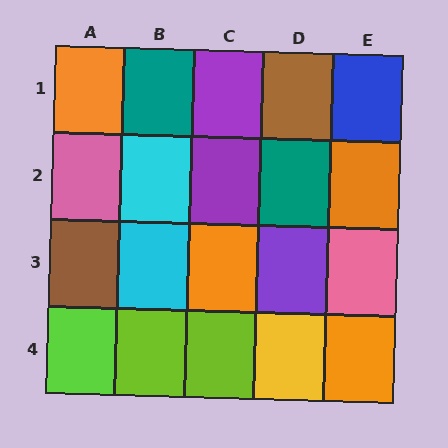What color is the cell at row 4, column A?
Lime.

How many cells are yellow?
1 cell is yellow.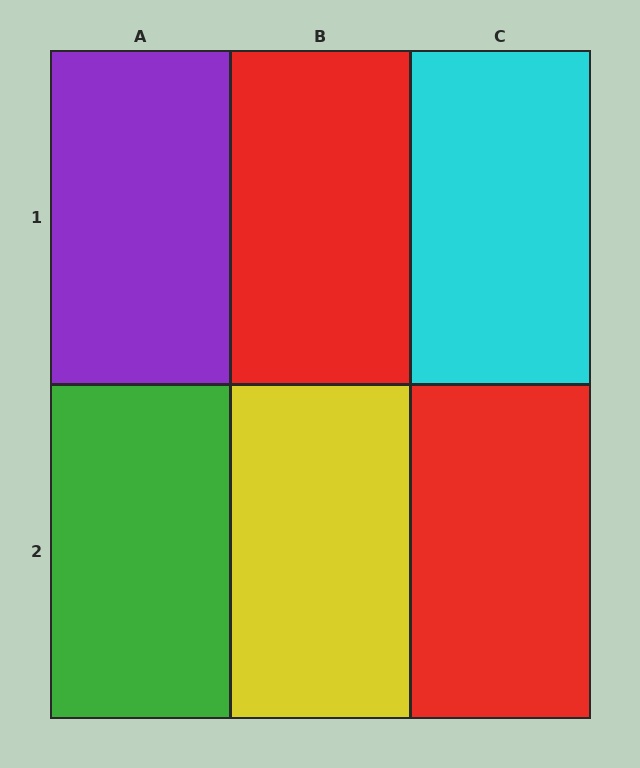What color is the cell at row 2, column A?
Green.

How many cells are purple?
1 cell is purple.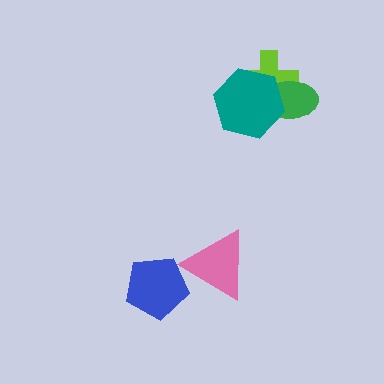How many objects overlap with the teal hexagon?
2 objects overlap with the teal hexagon.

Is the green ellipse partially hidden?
Yes, it is partially covered by another shape.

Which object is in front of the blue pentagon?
The pink triangle is in front of the blue pentagon.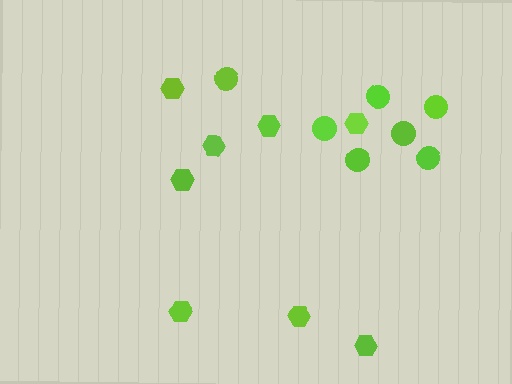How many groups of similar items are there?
There are 2 groups: one group of hexagons (8) and one group of circles (7).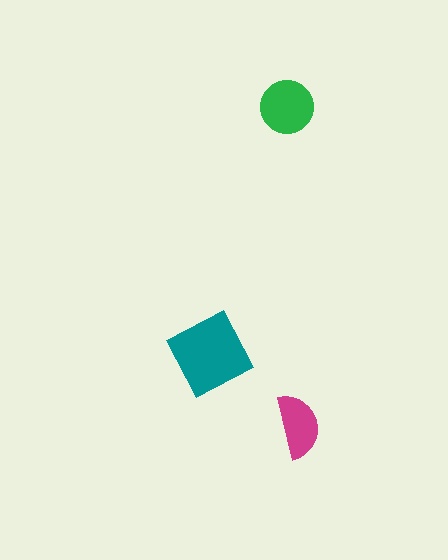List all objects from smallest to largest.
The magenta semicircle, the green circle, the teal square.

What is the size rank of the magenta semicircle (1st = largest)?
3rd.